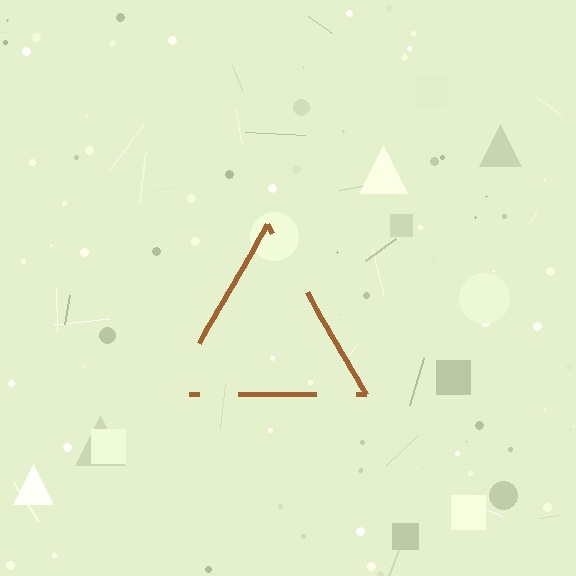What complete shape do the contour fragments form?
The contour fragments form a triangle.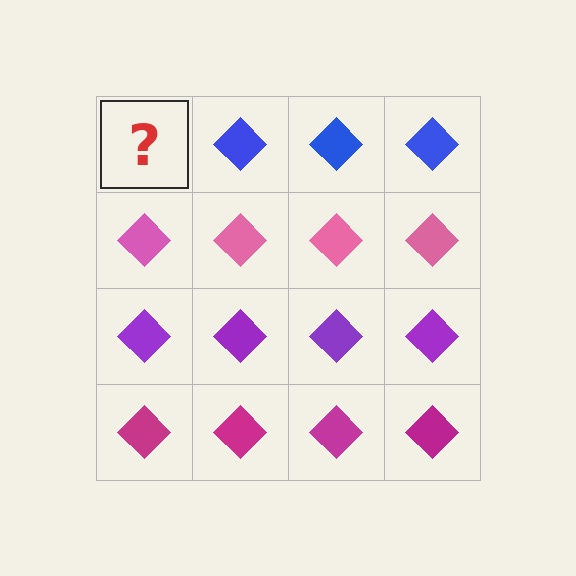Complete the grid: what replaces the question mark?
The question mark should be replaced with a blue diamond.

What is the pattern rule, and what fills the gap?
The rule is that each row has a consistent color. The gap should be filled with a blue diamond.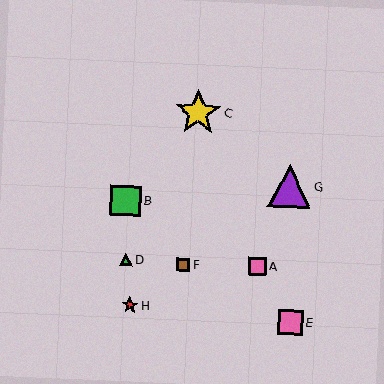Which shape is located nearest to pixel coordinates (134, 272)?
The green triangle (labeled D) at (126, 260) is nearest to that location.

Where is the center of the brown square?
The center of the brown square is at (183, 265).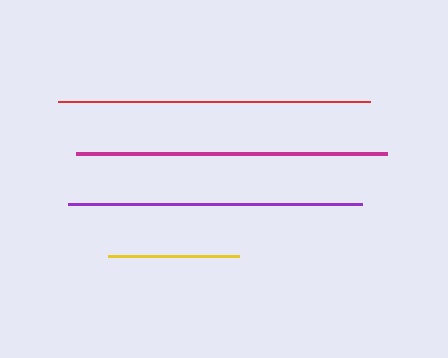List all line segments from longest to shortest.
From longest to shortest: red, magenta, purple, yellow.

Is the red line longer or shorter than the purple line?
The red line is longer than the purple line.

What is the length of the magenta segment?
The magenta segment is approximately 311 pixels long.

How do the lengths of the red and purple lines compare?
The red and purple lines are approximately the same length.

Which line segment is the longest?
The red line is the longest at approximately 312 pixels.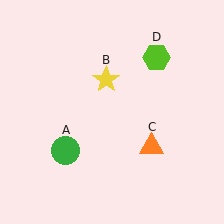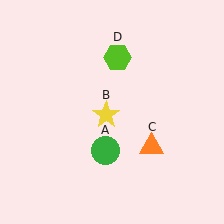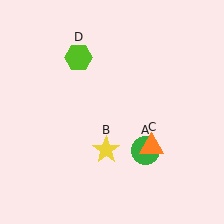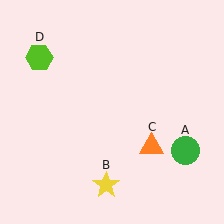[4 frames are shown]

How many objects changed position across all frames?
3 objects changed position: green circle (object A), yellow star (object B), lime hexagon (object D).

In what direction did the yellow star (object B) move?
The yellow star (object B) moved down.